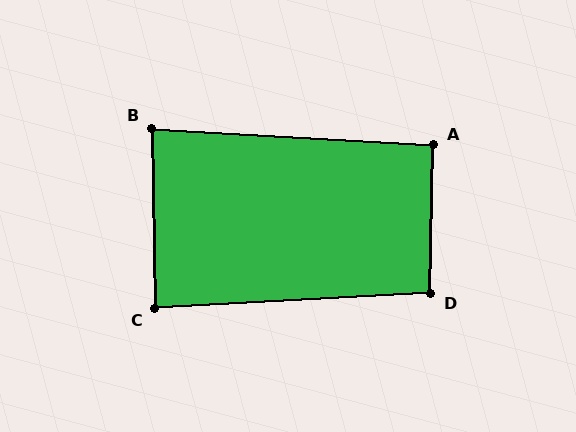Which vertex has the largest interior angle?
D, at approximately 94 degrees.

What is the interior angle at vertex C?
Approximately 88 degrees (approximately right).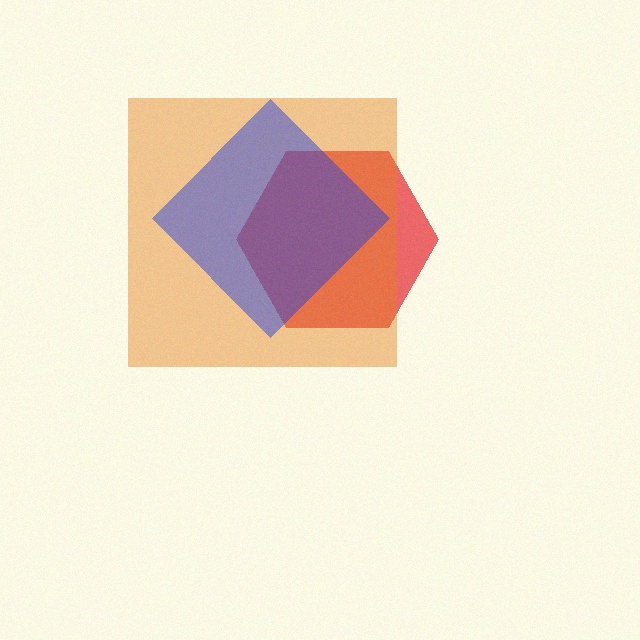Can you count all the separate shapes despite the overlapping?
Yes, there are 3 separate shapes.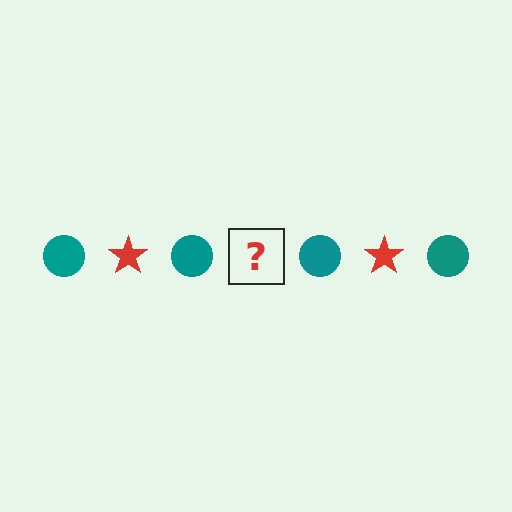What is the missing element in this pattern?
The missing element is a red star.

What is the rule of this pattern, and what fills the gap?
The rule is that the pattern alternates between teal circle and red star. The gap should be filled with a red star.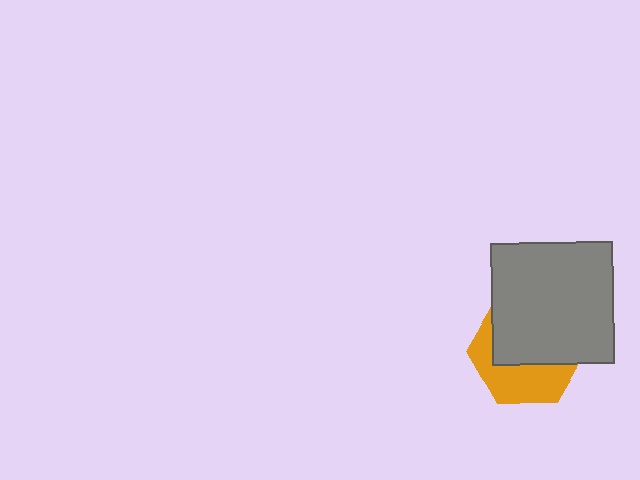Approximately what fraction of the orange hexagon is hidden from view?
Roughly 58% of the orange hexagon is hidden behind the gray square.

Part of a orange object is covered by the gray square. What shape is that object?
It is a hexagon.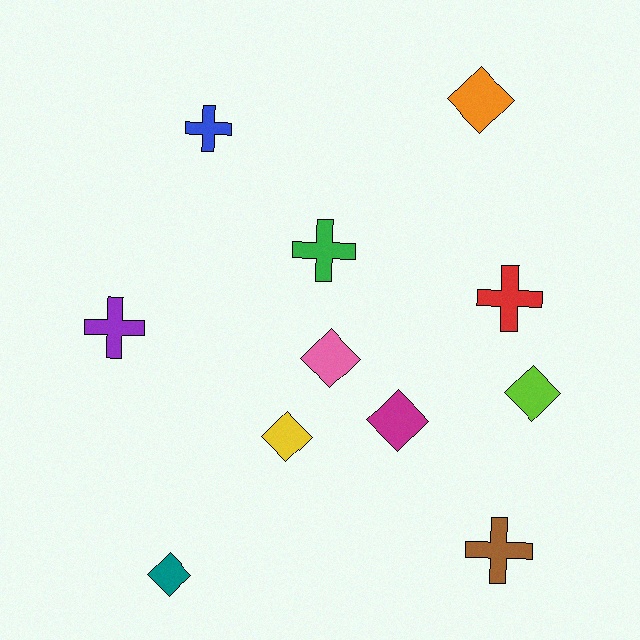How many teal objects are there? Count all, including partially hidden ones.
There is 1 teal object.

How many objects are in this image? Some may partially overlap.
There are 11 objects.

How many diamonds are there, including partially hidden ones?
There are 6 diamonds.